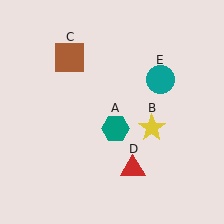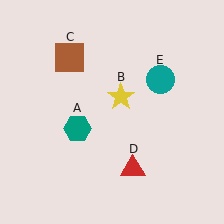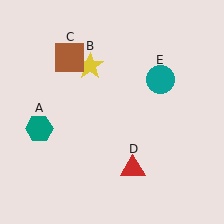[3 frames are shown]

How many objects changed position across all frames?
2 objects changed position: teal hexagon (object A), yellow star (object B).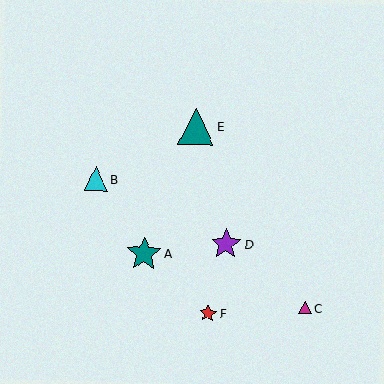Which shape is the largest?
The teal triangle (labeled E) is the largest.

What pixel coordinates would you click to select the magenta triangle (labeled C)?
Click at (305, 308) to select the magenta triangle C.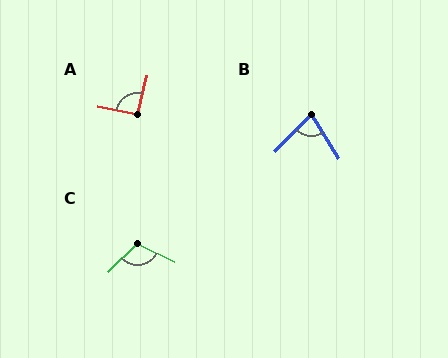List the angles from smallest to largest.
B (76°), A (92°), C (110°).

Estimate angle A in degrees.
Approximately 92 degrees.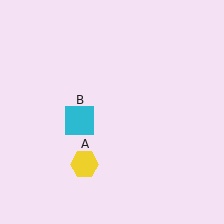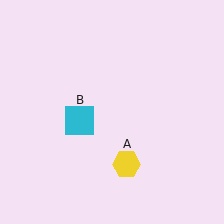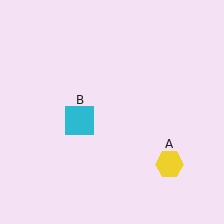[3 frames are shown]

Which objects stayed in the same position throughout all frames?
Cyan square (object B) remained stationary.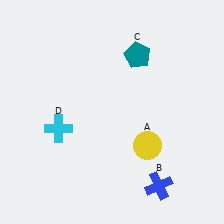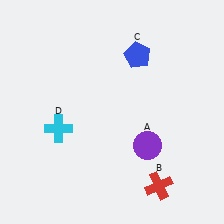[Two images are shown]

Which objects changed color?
A changed from yellow to purple. B changed from blue to red. C changed from teal to blue.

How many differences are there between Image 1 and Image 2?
There are 3 differences between the two images.